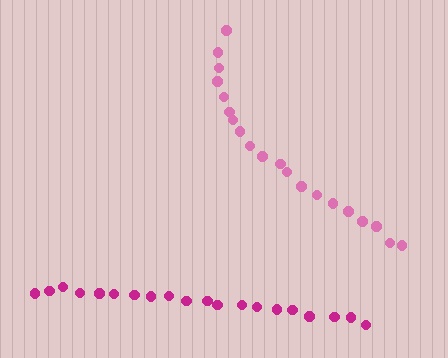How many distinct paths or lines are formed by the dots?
There are 2 distinct paths.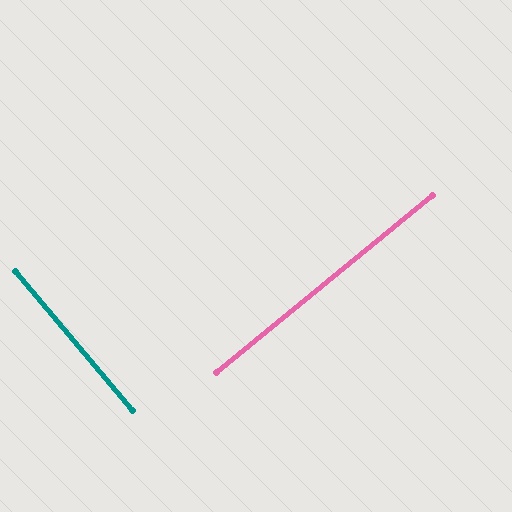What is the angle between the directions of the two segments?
Approximately 89 degrees.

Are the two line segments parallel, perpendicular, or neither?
Perpendicular — they meet at approximately 89°.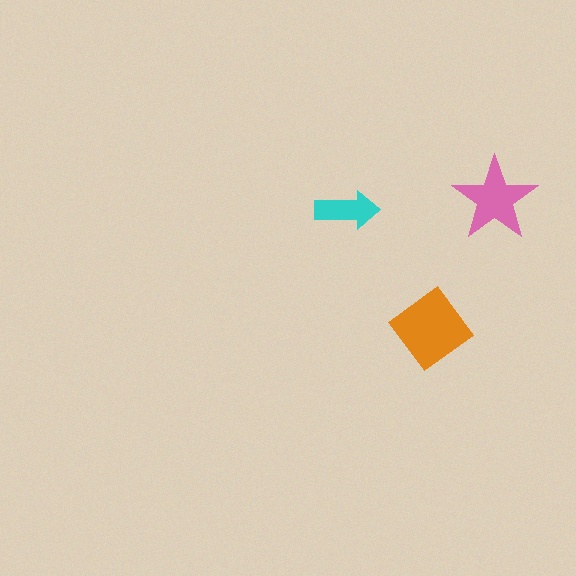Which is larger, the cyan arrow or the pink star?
The pink star.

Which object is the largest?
The orange diamond.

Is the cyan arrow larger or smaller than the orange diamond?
Smaller.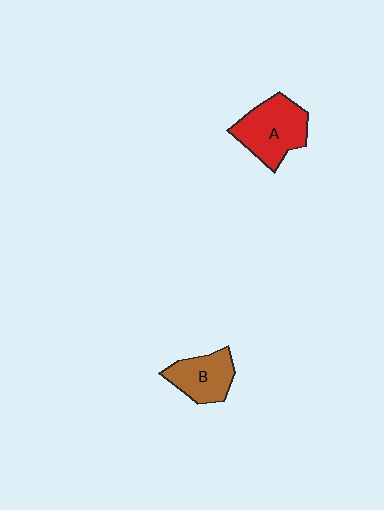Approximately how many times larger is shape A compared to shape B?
Approximately 1.4 times.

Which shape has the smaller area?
Shape B (brown).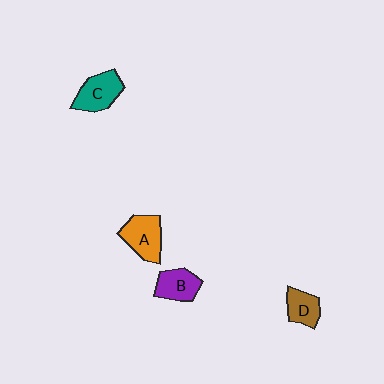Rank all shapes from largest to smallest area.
From largest to smallest: A (orange), C (teal), B (purple), D (brown).